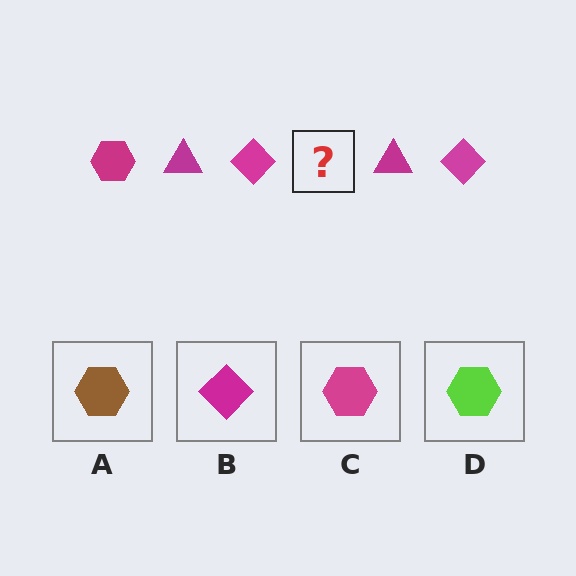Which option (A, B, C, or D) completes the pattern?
C.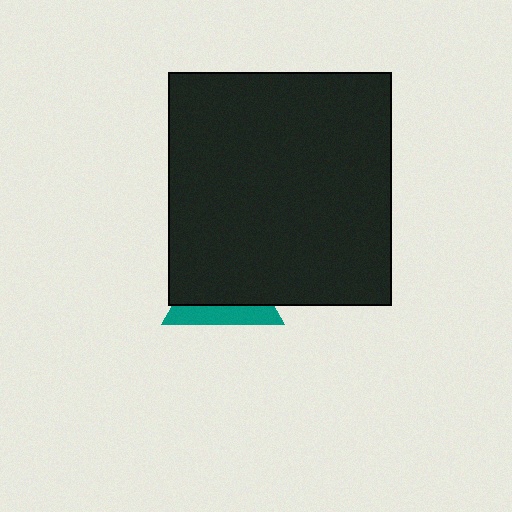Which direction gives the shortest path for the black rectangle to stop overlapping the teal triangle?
Moving up gives the shortest separation.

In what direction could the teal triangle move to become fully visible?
The teal triangle could move down. That would shift it out from behind the black rectangle entirely.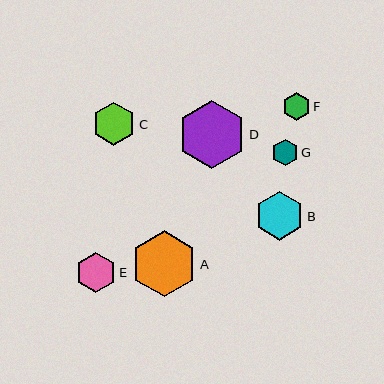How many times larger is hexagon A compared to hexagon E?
Hexagon A is approximately 1.6 times the size of hexagon E.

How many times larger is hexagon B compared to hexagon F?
Hexagon B is approximately 1.7 times the size of hexagon F.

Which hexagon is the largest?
Hexagon D is the largest with a size of approximately 68 pixels.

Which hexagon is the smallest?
Hexagon G is the smallest with a size of approximately 26 pixels.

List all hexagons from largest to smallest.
From largest to smallest: D, A, B, C, E, F, G.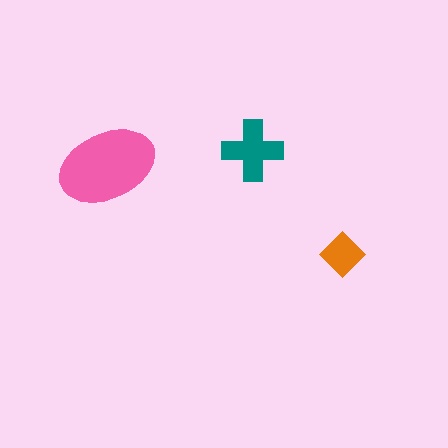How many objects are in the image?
There are 3 objects in the image.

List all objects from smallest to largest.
The orange diamond, the teal cross, the pink ellipse.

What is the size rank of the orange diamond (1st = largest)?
3rd.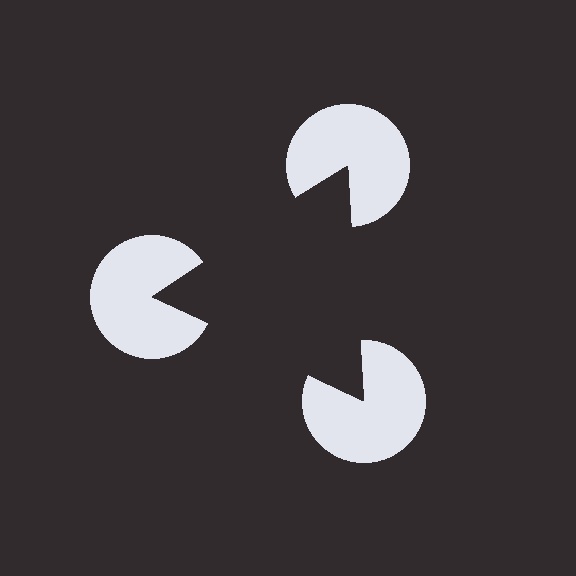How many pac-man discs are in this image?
There are 3 — one at each vertex of the illusory triangle.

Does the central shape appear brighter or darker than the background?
It typically appears slightly darker than the background, even though no actual brightness change is drawn.